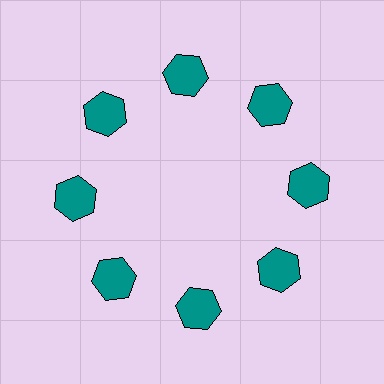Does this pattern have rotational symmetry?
Yes, this pattern has 8-fold rotational symmetry. It looks the same after rotating 45 degrees around the center.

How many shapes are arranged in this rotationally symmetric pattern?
There are 8 shapes, arranged in 8 groups of 1.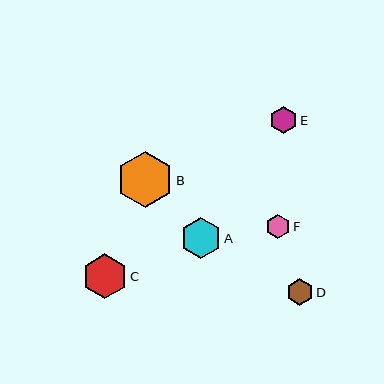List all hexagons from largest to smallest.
From largest to smallest: B, C, A, E, D, F.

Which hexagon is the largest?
Hexagon B is the largest with a size of approximately 56 pixels.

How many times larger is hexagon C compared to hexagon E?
Hexagon C is approximately 1.7 times the size of hexagon E.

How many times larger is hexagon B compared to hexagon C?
Hexagon B is approximately 1.2 times the size of hexagon C.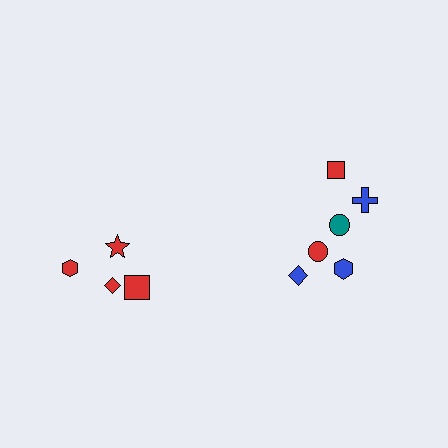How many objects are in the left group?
There are 4 objects.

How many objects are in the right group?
There are 6 objects.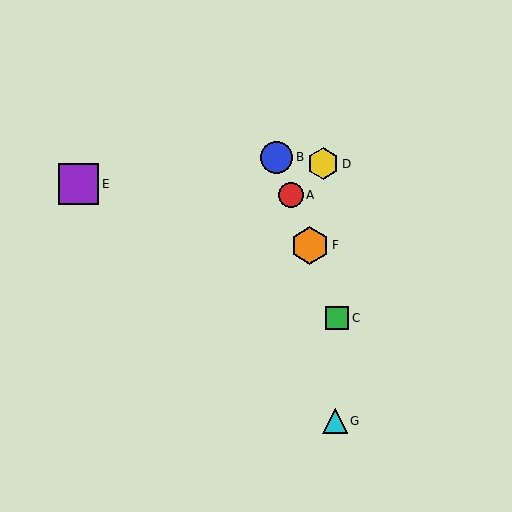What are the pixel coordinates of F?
Object F is at (310, 245).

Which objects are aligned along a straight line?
Objects A, B, C, F are aligned along a straight line.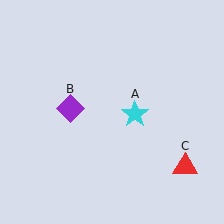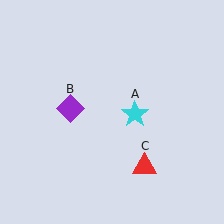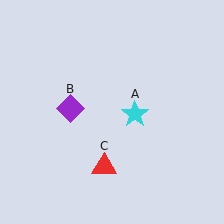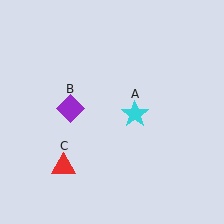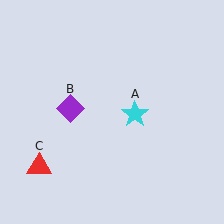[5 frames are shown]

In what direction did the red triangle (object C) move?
The red triangle (object C) moved left.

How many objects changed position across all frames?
1 object changed position: red triangle (object C).